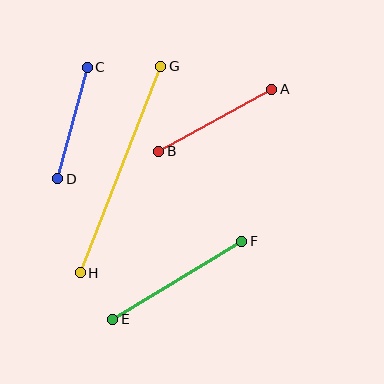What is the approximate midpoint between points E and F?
The midpoint is at approximately (177, 280) pixels.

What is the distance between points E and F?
The distance is approximately 151 pixels.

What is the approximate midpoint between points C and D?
The midpoint is at approximately (73, 123) pixels.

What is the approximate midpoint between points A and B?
The midpoint is at approximately (215, 120) pixels.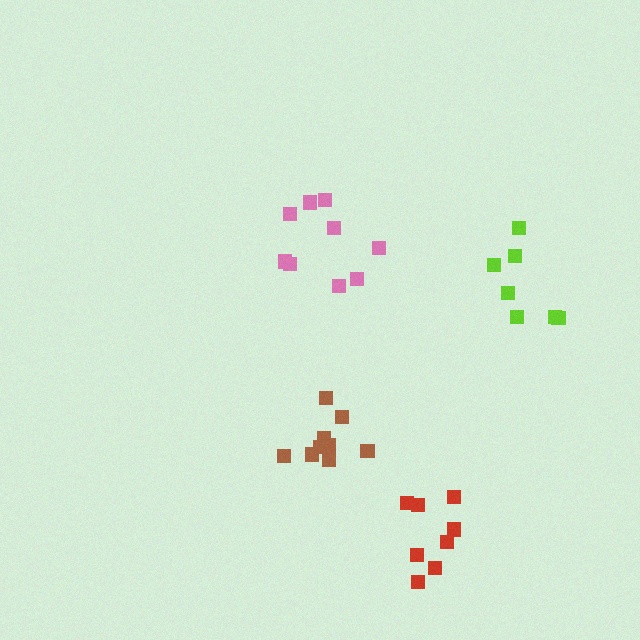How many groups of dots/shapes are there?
There are 4 groups.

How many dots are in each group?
Group 1: 9 dots, Group 2: 8 dots, Group 3: 9 dots, Group 4: 7 dots (33 total).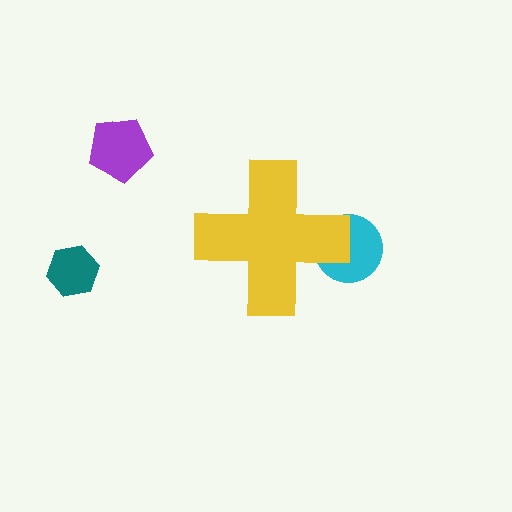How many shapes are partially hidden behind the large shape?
1 shape is partially hidden.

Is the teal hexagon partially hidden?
No, the teal hexagon is fully visible.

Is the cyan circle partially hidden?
Yes, the cyan circle is partially hidden behind the yellow cross.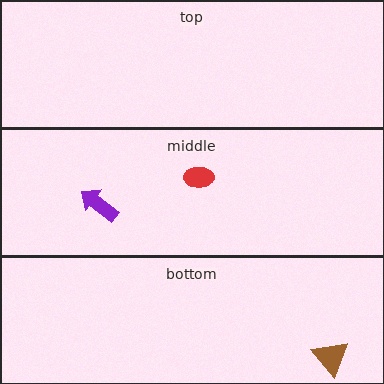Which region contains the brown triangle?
The bottom region.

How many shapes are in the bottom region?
1.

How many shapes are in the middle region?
2.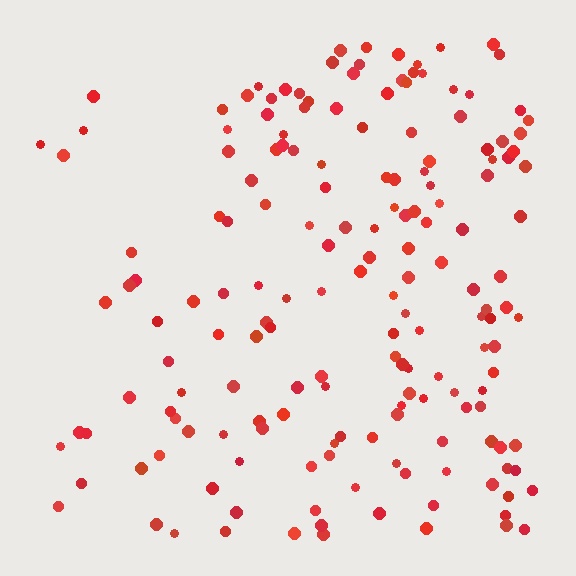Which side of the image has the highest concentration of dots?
The right.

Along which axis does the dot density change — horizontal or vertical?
Horizontal.